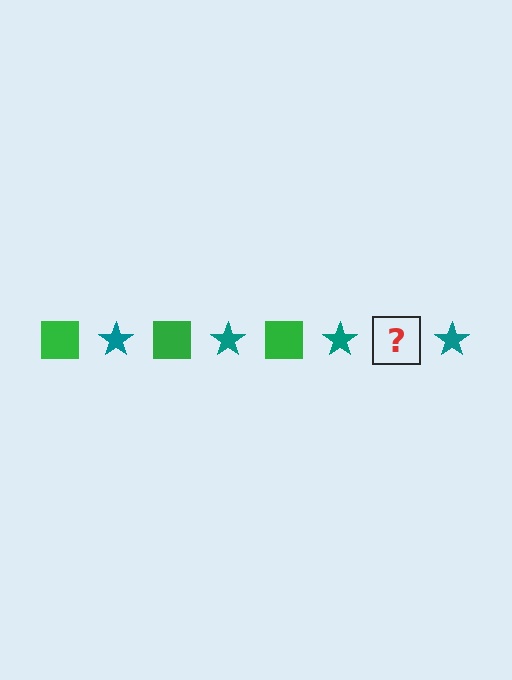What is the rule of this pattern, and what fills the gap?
The rule is that the pattern alternates between green square and teal star. The gap should be filled with a green square.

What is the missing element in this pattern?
The missing element is a green square.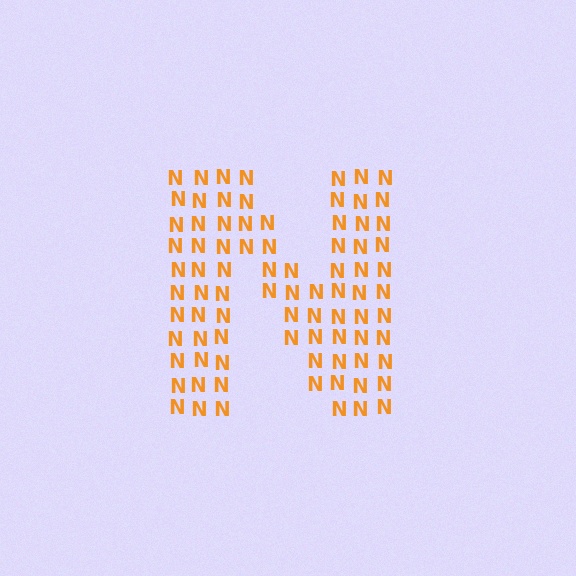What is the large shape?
The large shape is the letter N.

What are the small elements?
The small elements are letter N's.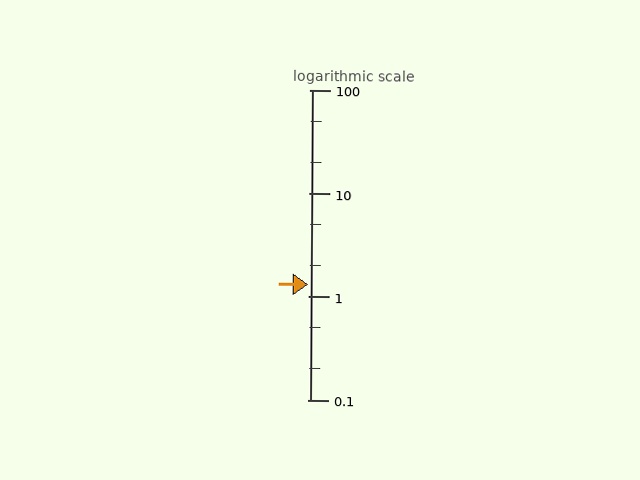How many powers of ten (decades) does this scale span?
The scale spans 3 decades, from 0.1 to 100.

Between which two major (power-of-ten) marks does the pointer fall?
The pointer is between 1 and 10.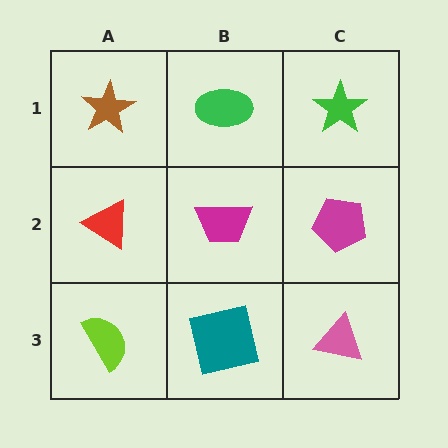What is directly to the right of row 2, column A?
A magenta trapezoid.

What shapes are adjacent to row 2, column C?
A green star (row 1, column C), a pink triangle (row 3, column C), a magenta trapezoid (row 2, column B).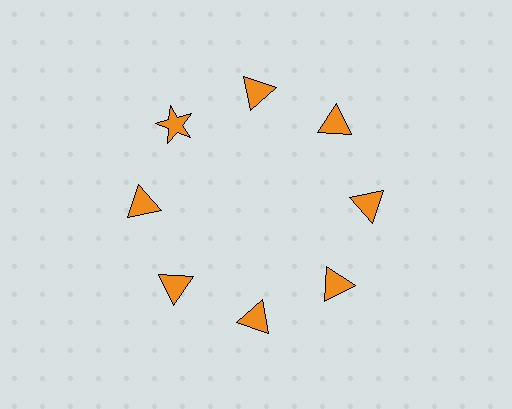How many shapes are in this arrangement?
There are 8 shapes arranged in a ring pattern.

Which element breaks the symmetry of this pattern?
The orange star at roughly the 10 o'clock position breaks the symmetry. All other shapes are orange triangles.